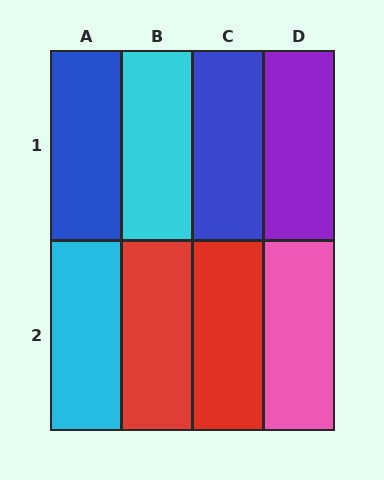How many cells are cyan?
2 cells are cyan.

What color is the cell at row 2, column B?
Red.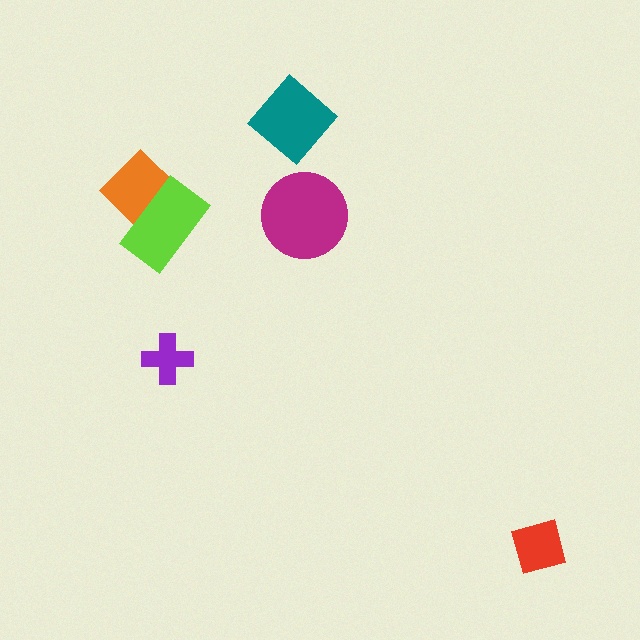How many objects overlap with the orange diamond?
1 object overlaps with the orange diamond.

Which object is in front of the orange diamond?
The lime rectangle is in front of the orange diamond.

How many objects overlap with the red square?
0 objects overlap with the red square.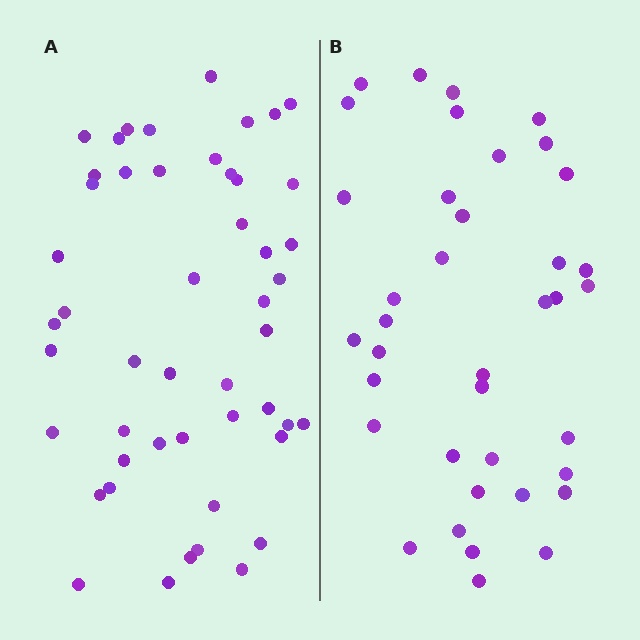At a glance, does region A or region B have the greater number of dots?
Region A (the left region) has more dots.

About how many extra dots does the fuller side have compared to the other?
Region A has roughly 12 or so more dots than region B.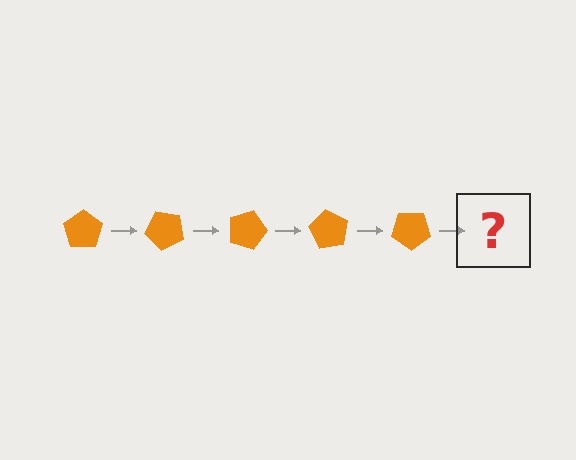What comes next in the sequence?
The next element should be an orange pentagon rotated 225 degrees.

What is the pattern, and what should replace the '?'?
The pattern is that the pentagon rotates 45 degrees each step. The '?' should be an orange pentagon rotated 225 degrees.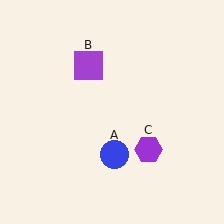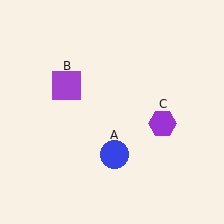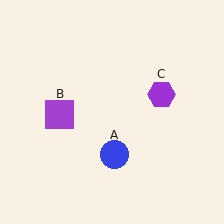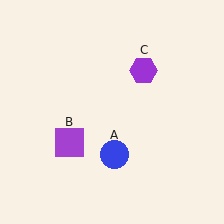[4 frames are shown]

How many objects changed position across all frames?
2 objects changed position: purple square (object B), purple hexagon (object C).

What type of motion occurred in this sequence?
The purple square (object B), purple hexagon (object C) rotated counterclockwise around the center of the scene.